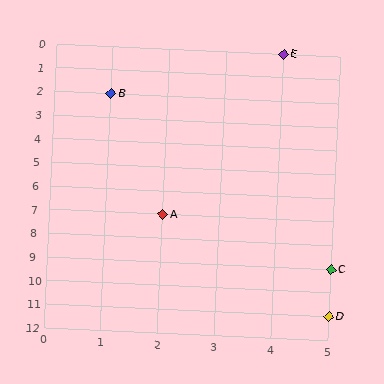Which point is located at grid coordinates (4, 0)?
Point E is at (4, 0).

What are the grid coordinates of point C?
Point C is at grid coordinates (5, 9).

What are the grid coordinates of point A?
Point A is at grid coordinates (2, 7).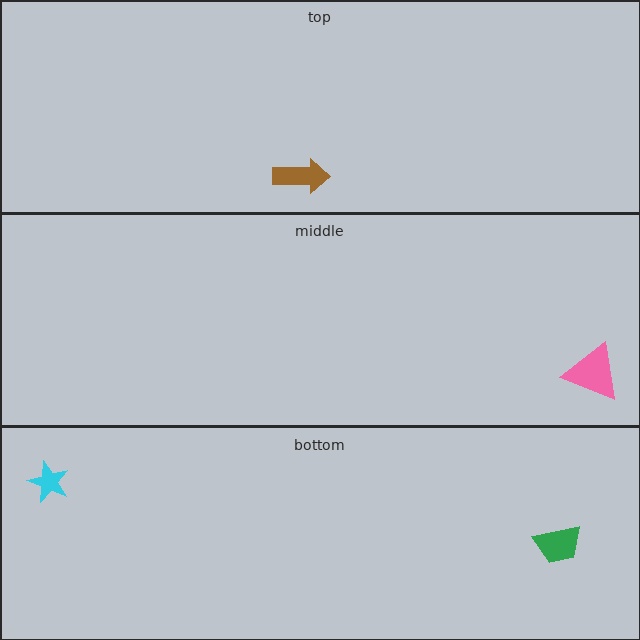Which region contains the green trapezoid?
The bottom region.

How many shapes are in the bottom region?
2.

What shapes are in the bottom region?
The cyan star, the green trapezoid.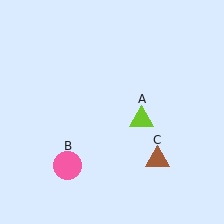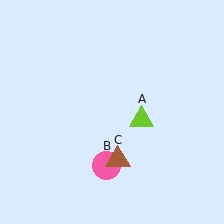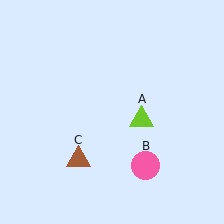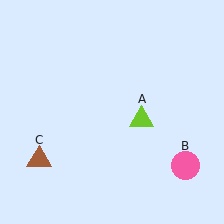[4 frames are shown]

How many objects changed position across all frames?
2 objects changed position: pink circle (object B), brown triangle (object C).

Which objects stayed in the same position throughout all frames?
Lime triangle (object A) remained stationary.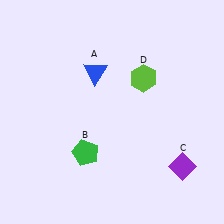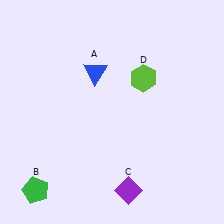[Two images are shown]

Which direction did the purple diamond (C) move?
The purple diamond (C) moved left.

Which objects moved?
The objects that moved are: the green pentagon (B), the purple diamond (C).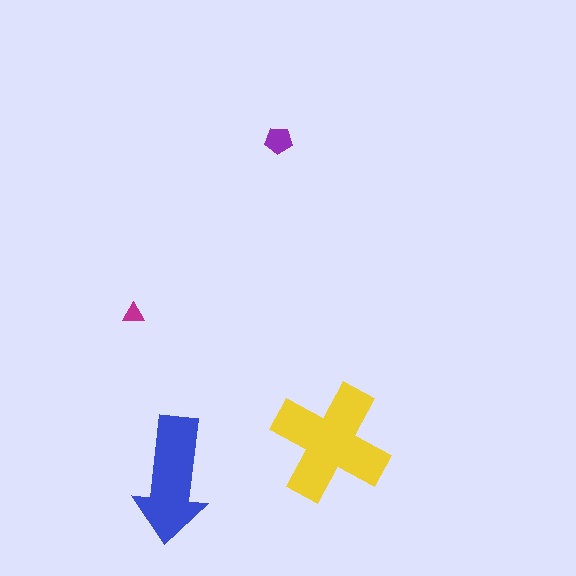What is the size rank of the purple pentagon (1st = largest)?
3rd.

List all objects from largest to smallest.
The yellow cross, the blue arrow, the purple pentagon, the magenta triangle.